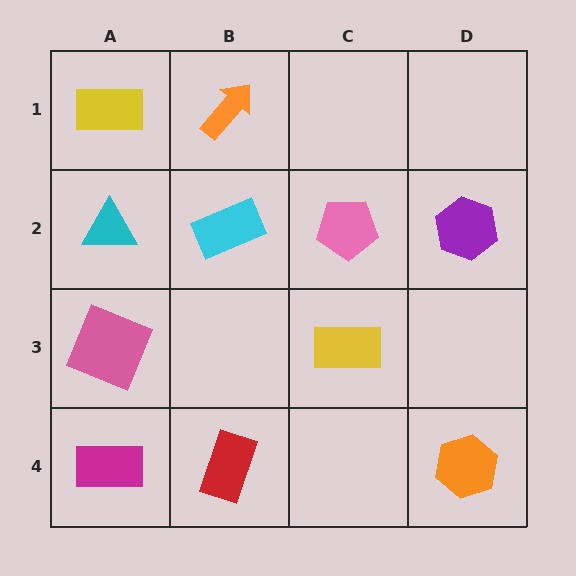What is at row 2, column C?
A pink pentagon.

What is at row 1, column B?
An orange arrow.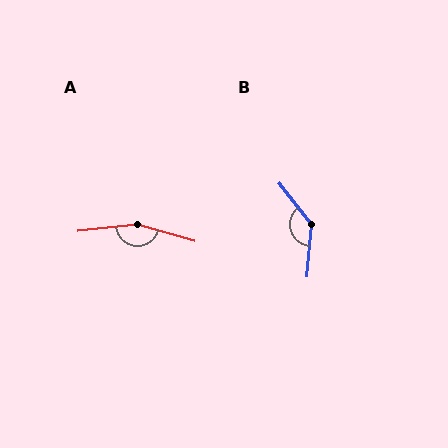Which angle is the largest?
A, at approximately 158 degrees.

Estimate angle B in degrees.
Approximately 137 degrees.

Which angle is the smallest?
B, at approximately 137 degrees.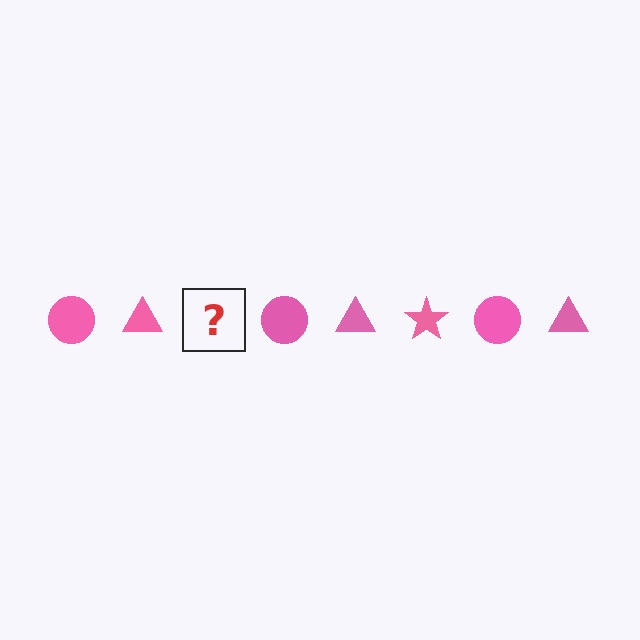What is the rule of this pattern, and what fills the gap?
The rule is that the pattern cycles through circle, triangle, star shapes in pink. The gap should be filled with a pink star.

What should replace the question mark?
The question mark should be replaced with a pink star.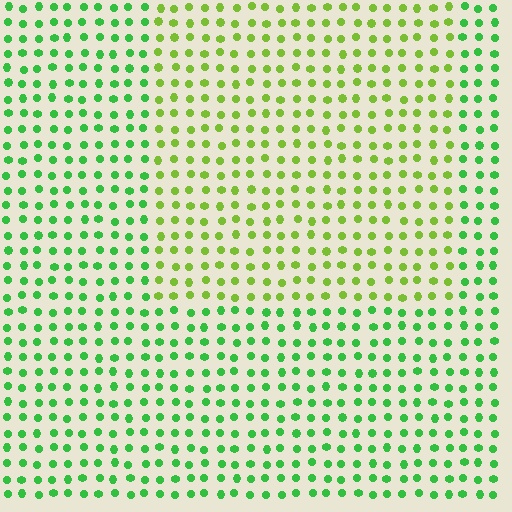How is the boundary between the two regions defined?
The boundary is defined purely by a slight shift in hue (about 36 degrees). Spacing, size, and orientation are identical on both sides.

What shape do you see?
I see a rectangle.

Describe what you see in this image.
The image is filled with small green elements in a uniform arrangement. A rectangle-shaped region is visible where the elements are tinted to a slightly different hue, forming a subtle color boundary.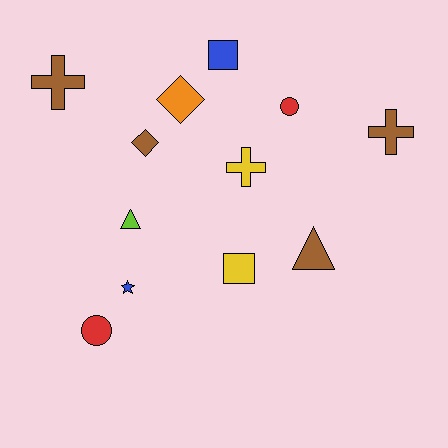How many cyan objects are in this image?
There are no cyan objects.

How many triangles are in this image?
There are 2 triangles.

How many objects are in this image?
There are 12 objects.